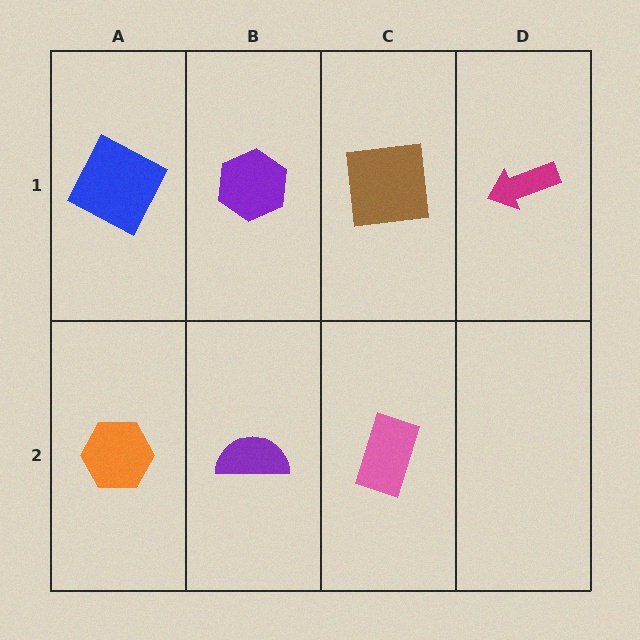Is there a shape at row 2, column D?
No, that cell is empty.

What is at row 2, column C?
A pink rectangle.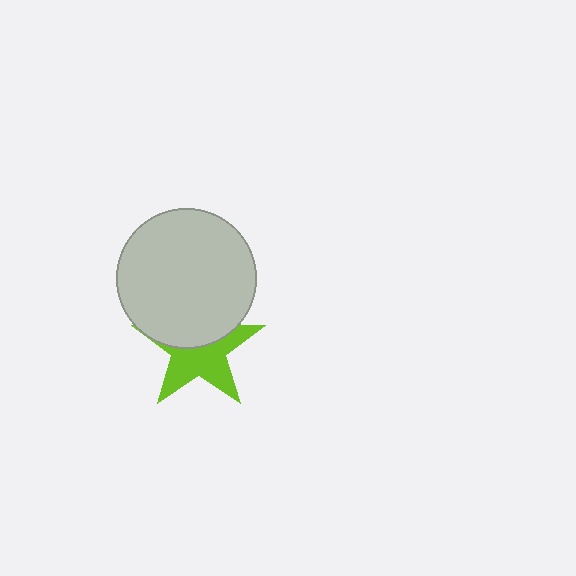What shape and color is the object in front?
The object in front is a light gray circle.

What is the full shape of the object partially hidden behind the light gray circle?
The partially hidden object is a lime star.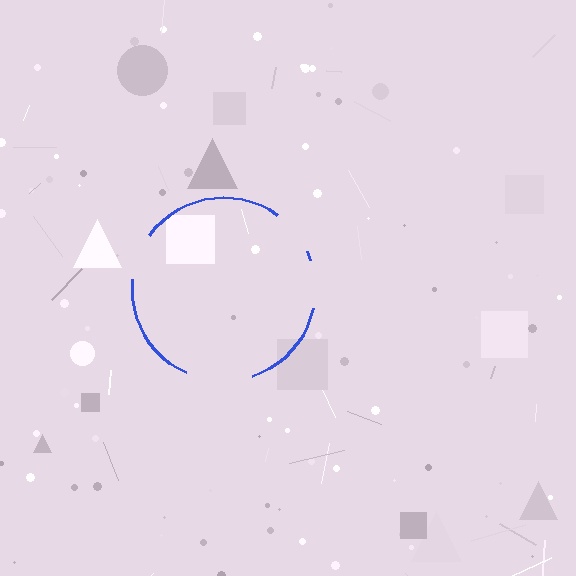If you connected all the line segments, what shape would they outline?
They would outline a circle.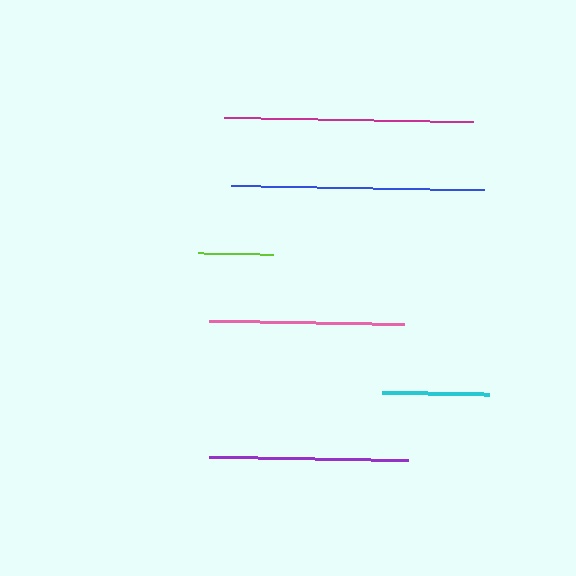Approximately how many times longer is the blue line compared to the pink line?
The blue line is approximately 1.3 times the length of the pink line.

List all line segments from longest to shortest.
From longest to shortest: blue, magenta, purple, pink, cyan, lime.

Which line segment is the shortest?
The lime line is the shortest at approximately 75 pixels.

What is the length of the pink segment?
The pink segment is approximately 195 pixels long.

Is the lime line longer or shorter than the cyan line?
The cyan line is longer than the lime line.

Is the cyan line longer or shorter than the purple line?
The purple line is longer than the cyan line.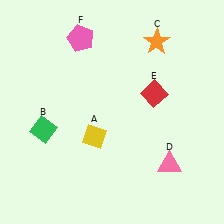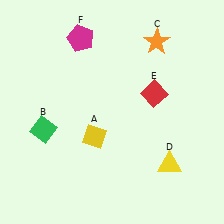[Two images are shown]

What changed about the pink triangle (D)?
In Image 1, D is pink. In Image 2, it changed to yellow.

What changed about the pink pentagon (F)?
In Image 1, F is pink. In Image 2, it changed to magenta.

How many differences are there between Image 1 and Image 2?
There are 2 differences between the two images.